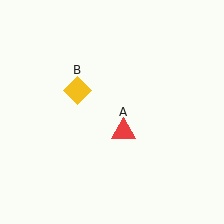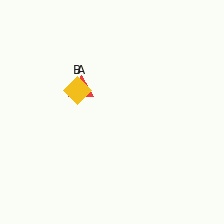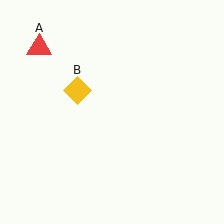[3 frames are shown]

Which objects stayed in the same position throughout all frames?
Yellow diamond (object B) remained stationary.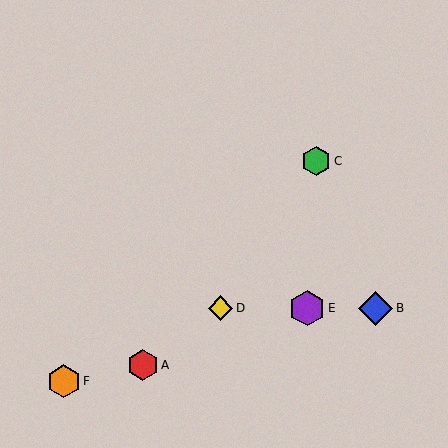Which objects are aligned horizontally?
Objects B, D, E are aligned horizontally.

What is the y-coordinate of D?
Object D is at y≈308.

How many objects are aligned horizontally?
3 objects (B, D, E) are aligned horizontally.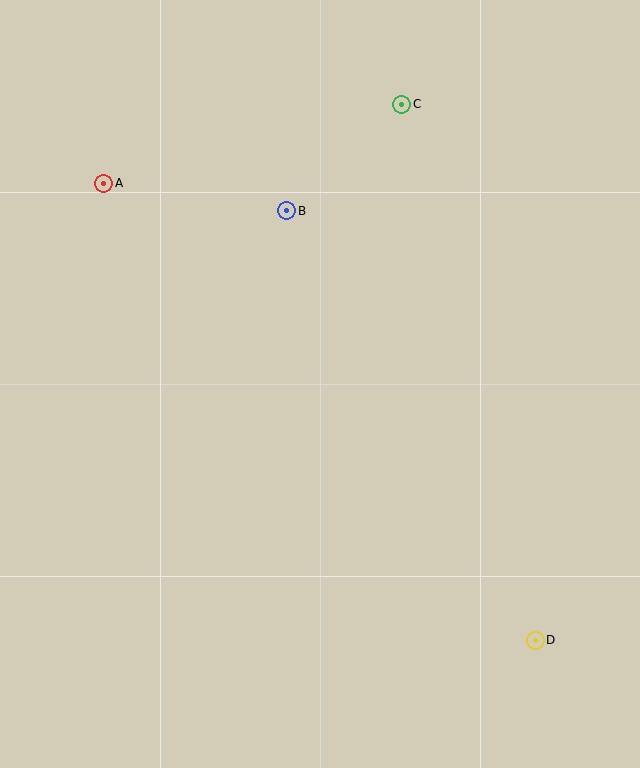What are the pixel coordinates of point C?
Point C is at (402, 104).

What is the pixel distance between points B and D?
The distance between B and D is 496 pixels.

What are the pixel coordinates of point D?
Point D is at (535, 640).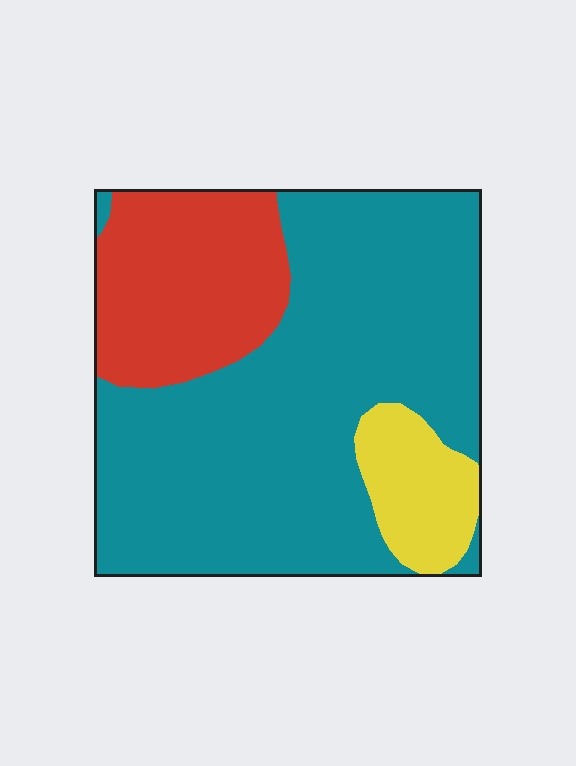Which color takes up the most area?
Teal, at roughly 65%.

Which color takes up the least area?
Yellow, at roughly 10%.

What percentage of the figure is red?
Red covers 23% of the figure.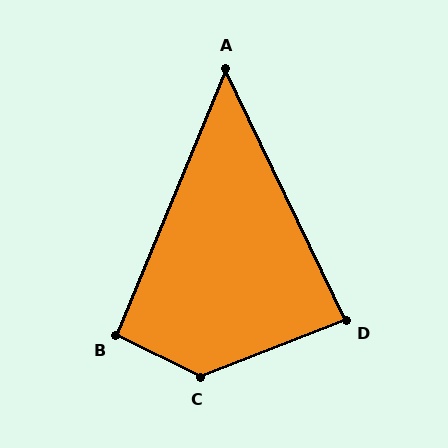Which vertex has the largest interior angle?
C, at approximately 132 degrees.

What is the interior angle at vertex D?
Approximately 86 degrees (approximately right).